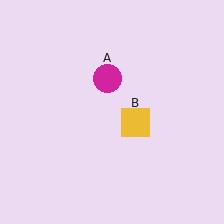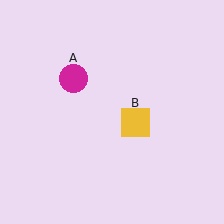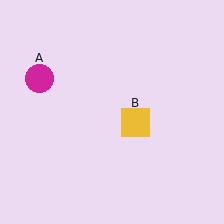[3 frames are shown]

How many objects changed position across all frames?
1 object changed position: magenta circle (object A).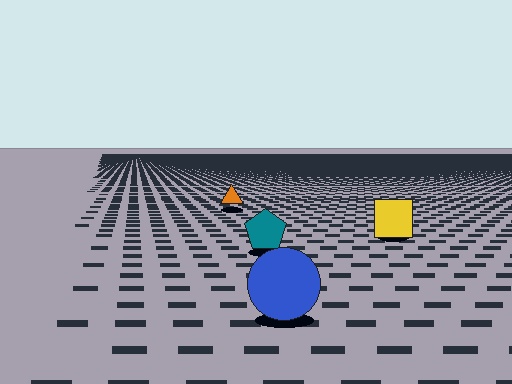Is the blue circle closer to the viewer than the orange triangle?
Yes. The blue circle is closer — you can tell from the texture gradient: the ground texture is coarser near it.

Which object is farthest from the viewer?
The orange triangle is farthest from the viewer. It appears smaller and the ground texture around it is denser.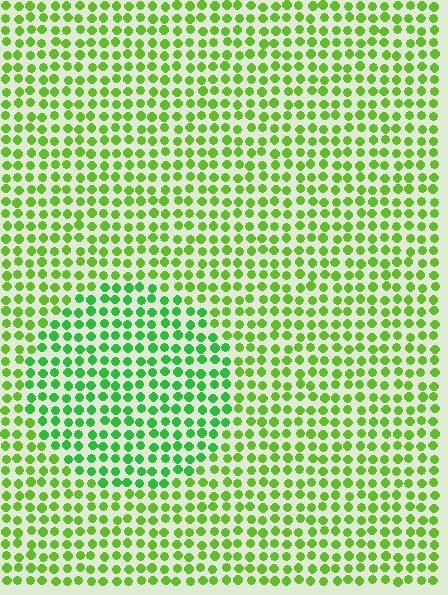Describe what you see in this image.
The image is filled with small lime elements in a uniform arrangement. A circle-shaped region is visible where the elements are tinted to a slightly different hue, forming a subtle color boundary.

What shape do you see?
I see a circle.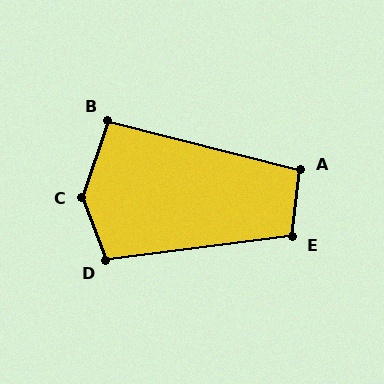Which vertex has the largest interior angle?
C, at approximately 141 degrees.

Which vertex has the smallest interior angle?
B, at approximately 94 degrees.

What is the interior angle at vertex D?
Approximately 104 degrees (obtuse).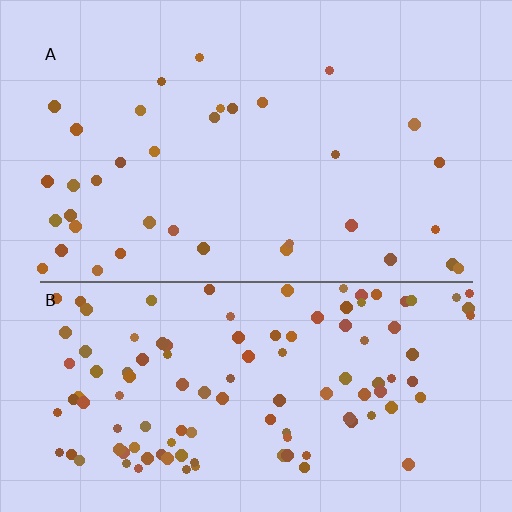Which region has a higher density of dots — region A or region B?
B (the bottom).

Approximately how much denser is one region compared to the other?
Approximately 3.2× — region B over region A.